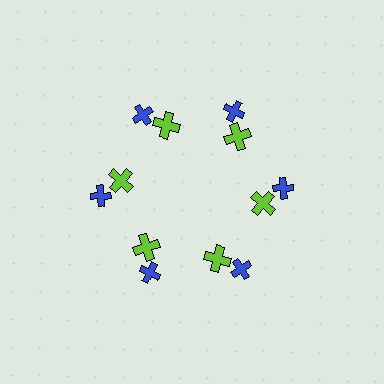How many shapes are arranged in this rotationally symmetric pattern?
There are 12 shapes, arranged in 6 groups of 2.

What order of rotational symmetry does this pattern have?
This pattern has 6-fold rotational symmetry.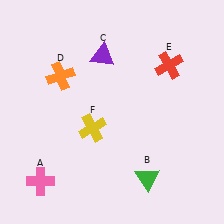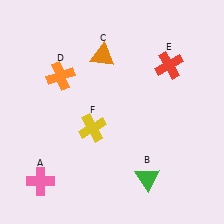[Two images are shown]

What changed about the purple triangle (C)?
In Image 1, C is purple. In Image 2, it changed to orange.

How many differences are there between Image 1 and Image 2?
There is 1 difference between the two images.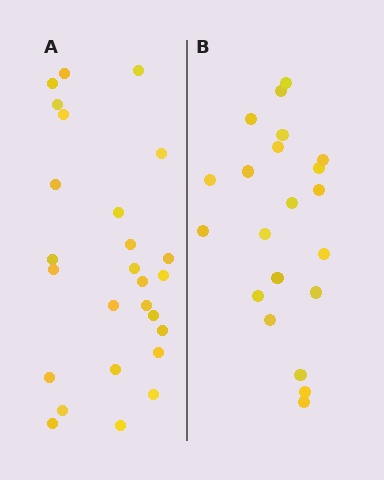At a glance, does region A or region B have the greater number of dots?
Region A (the left region) has more dots.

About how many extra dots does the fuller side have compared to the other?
Region A has about 5 more dots than region B.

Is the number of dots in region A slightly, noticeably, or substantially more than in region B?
Region A has only slightly more — the two regions are fairly close. The ratio is roughly 1.2 to 1.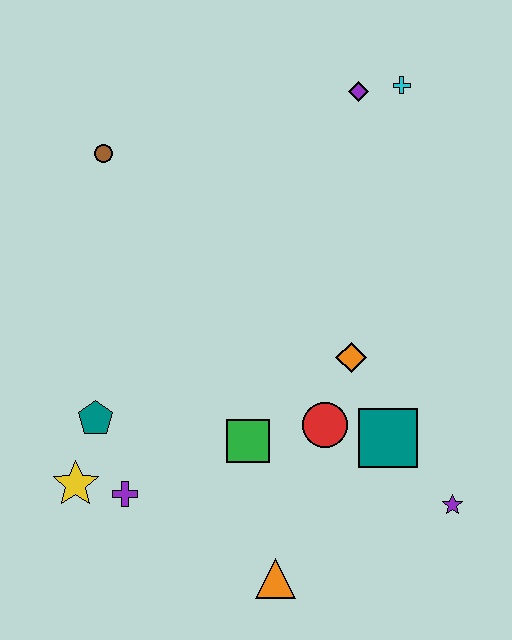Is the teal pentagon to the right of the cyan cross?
No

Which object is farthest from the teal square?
The brown circle is farthest from the teal square.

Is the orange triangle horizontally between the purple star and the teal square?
No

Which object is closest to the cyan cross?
The purple diamond is closest to the cyan cross.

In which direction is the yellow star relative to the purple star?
The yellow star is to the left of the purple star.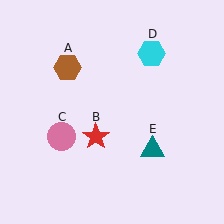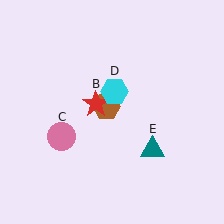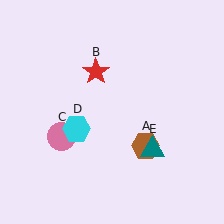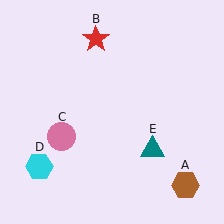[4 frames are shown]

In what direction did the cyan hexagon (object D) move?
The cyan hexagon (object D) moved down and to the left.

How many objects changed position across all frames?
3 objects changed position: brown hexagon (object A), red star (object B), cyan hexagon (object D).